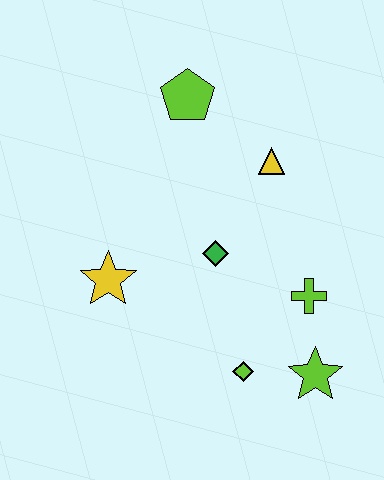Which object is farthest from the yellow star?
The lime star is farthest from the yellow star.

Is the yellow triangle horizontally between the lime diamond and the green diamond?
No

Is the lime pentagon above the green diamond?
Yes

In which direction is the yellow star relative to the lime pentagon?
The yellow star is below the lime pentagon.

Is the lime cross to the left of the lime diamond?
No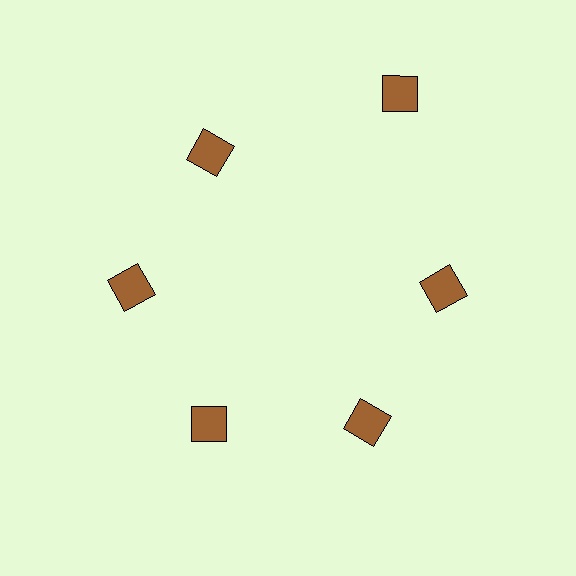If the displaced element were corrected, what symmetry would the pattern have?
It would have 6-fold rotational symmetry — the pattern would map onto itself every 60 degrees.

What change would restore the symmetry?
The symmetry would be restored by moving it inward, back onto the ring so that all 6 diamonds sit at equal angles and equal distance from the center.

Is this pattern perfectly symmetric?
No. The 6 brown diamonds are arranged in a ring, but one element near the 1 o'clock position is pushed outward from the center, breaking the 6-fold rotational symmetry.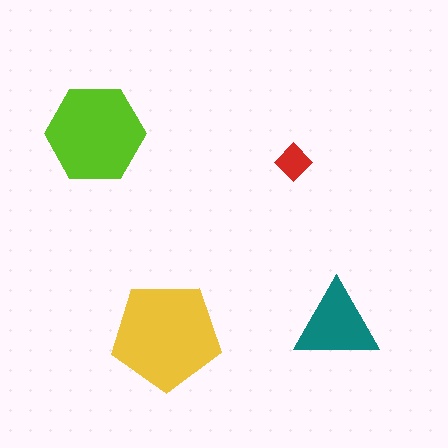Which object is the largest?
The yellow pentagon.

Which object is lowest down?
The yellow pentagon is bottommost.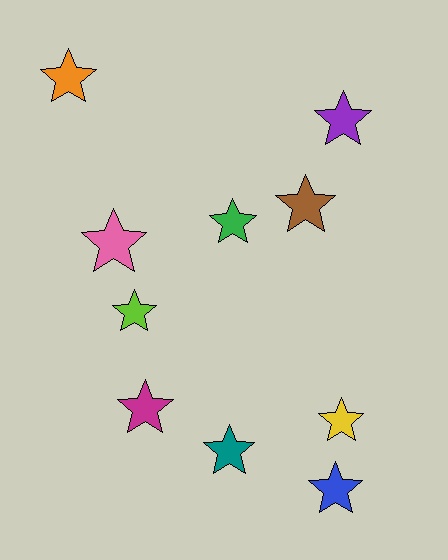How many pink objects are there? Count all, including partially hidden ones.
There is 1 pink object.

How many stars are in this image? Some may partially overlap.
There are 10 stars.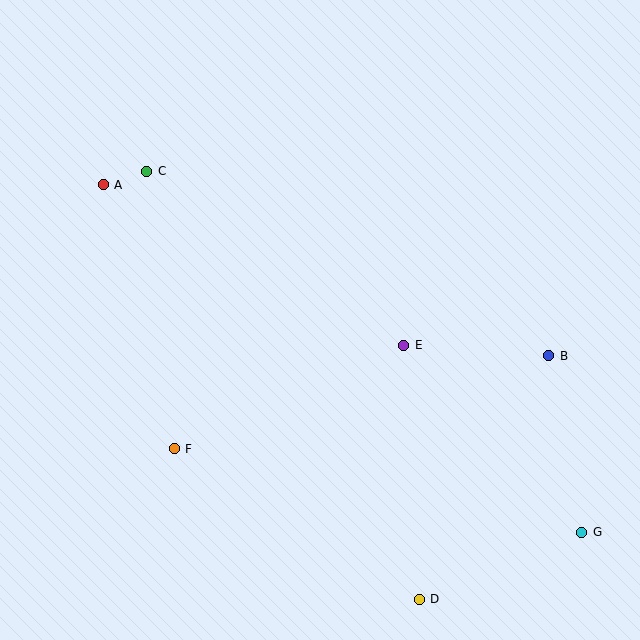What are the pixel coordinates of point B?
Point B is at (549, 356).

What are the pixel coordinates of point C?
Point C is at (147, 171).